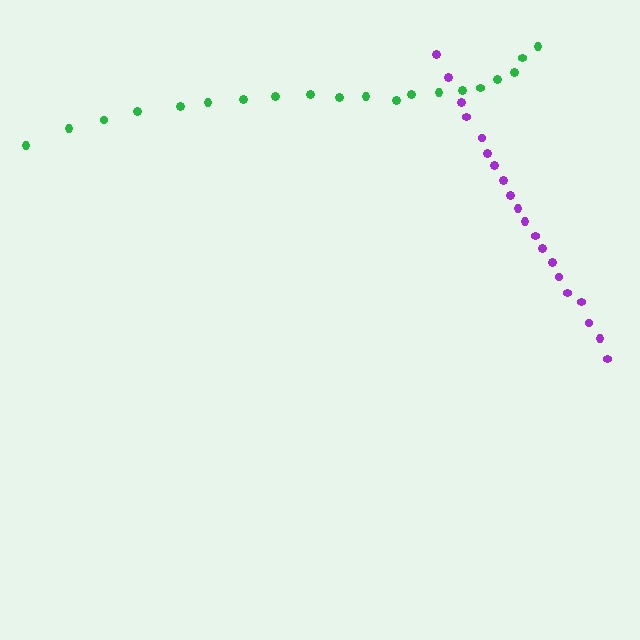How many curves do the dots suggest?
There are 2 distinct paths.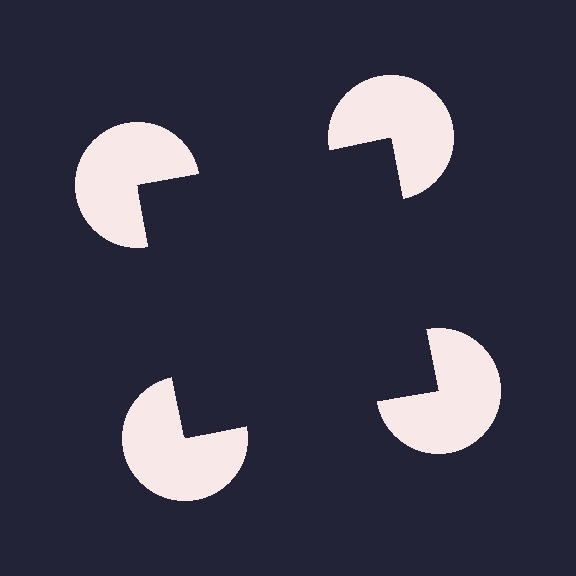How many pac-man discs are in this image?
There are 4 — one at each vertex of the illusory square.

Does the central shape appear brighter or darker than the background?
It typically appears slightly darker than the background, even though no actual brightness change is drawn.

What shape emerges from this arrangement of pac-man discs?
An illusory square — its edges are inferred from the aligned wedge cuts in the pac-man discs, not physically drawn.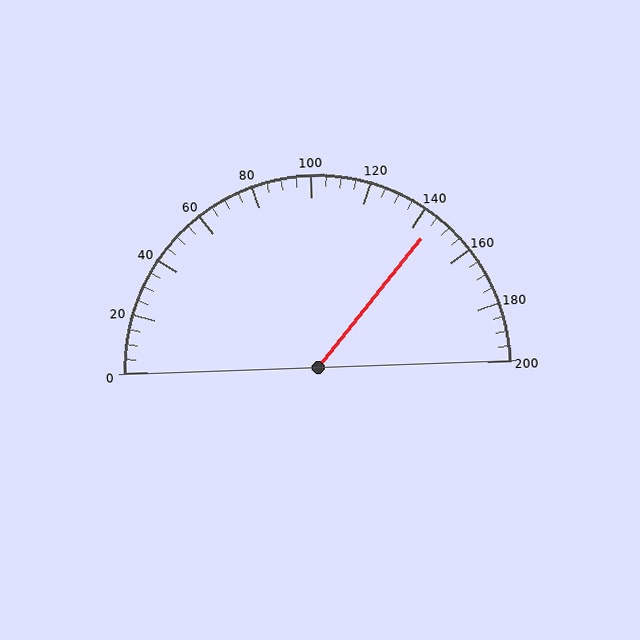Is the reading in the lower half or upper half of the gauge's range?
The reading is in the upper half of the range (0 to 200).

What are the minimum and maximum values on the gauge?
The gauge ranges from 0 to 200.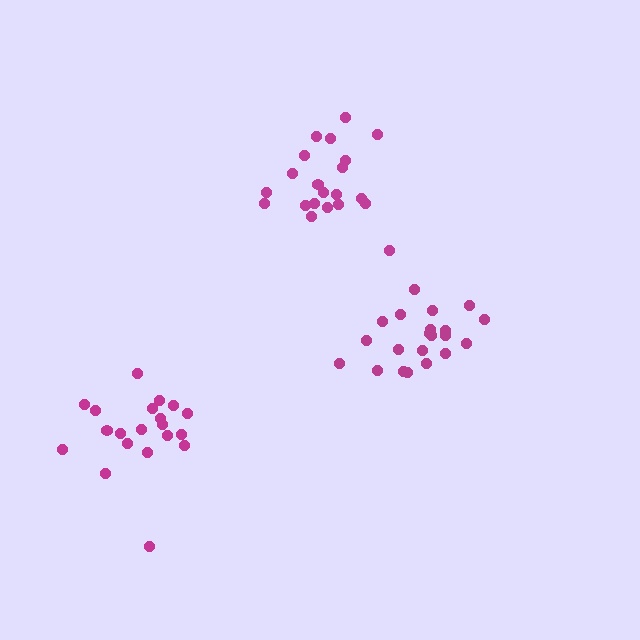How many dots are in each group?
Group 1: 20 dots, Group 2: 21 dots, Group 3: 21 dots (62 total).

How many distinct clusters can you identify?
There are 3 distinct clusters.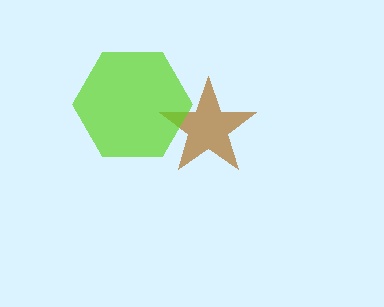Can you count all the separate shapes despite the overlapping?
Yes, there are 2 separate shapes.